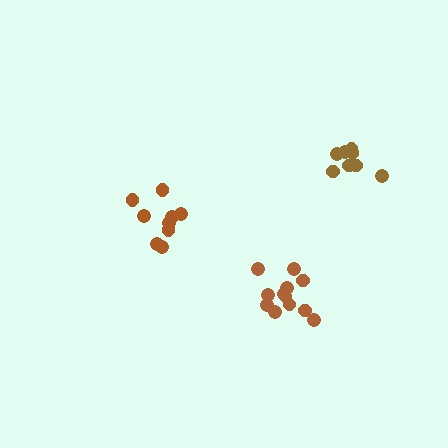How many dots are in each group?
Group 1: 12 dots, Group 2: 9 dots, Group 3: 8 dots (29 total).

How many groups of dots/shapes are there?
There are 3 groups.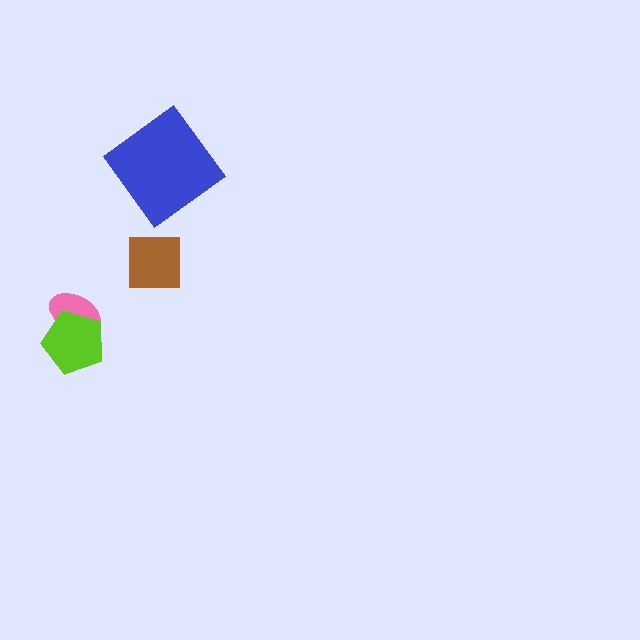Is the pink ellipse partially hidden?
Yes, it is partially covered by another shape.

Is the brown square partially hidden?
No, no other shape covers it.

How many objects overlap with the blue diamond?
0 objects overlap with the blue diamond.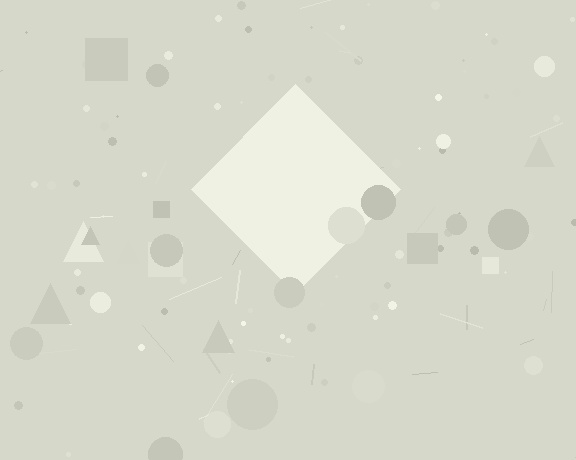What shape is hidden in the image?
A diamond is hidden in the image.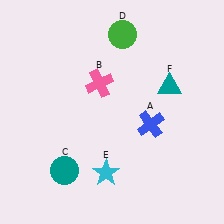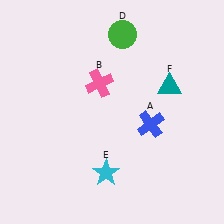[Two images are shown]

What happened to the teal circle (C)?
The teal circle (C) was removed in Image 2. It was in the bottom-left area of Image 1.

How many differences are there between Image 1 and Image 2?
There is 1 difference between the two images.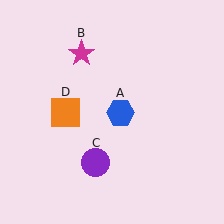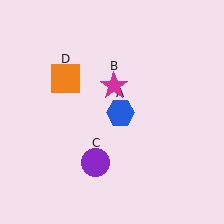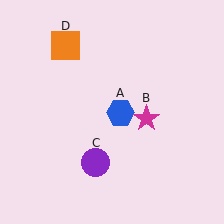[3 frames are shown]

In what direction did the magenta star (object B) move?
The magenta star (object B) moved down and to the right.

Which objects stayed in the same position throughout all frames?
Blue hexagon (object A) and purple circle (object C) remained stationary.